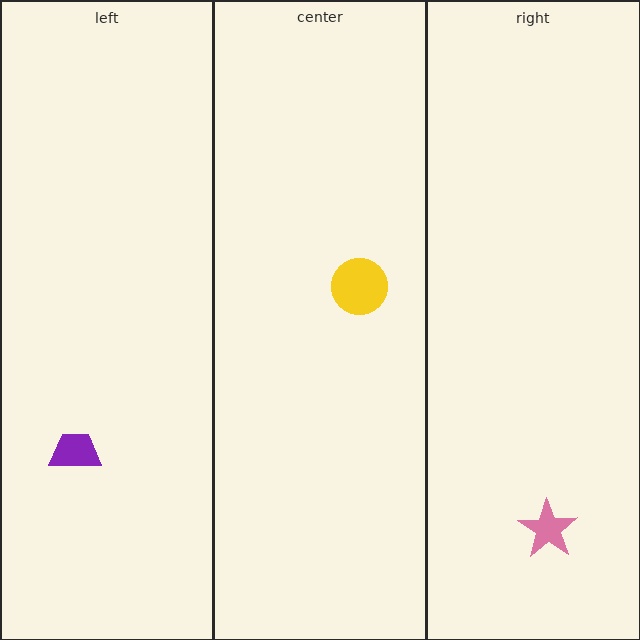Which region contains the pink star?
The right region.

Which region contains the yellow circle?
The center region.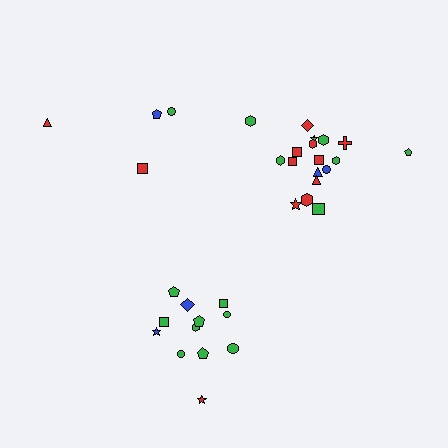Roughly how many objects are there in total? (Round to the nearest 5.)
Roughly 35 objects in total.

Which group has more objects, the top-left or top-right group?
The top-right group.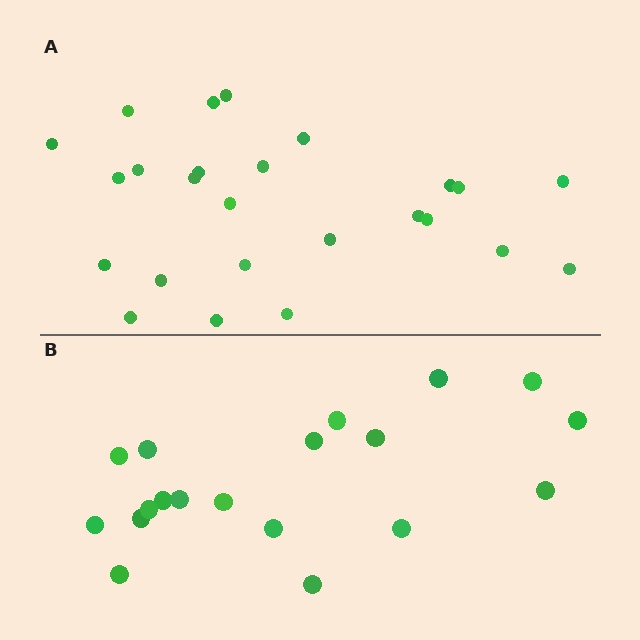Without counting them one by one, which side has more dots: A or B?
Region A (the top region) has more dots.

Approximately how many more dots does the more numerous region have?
Region A has about 6 more dots than region B.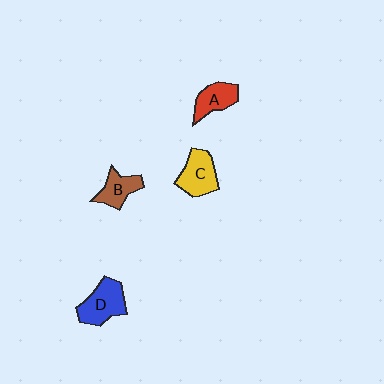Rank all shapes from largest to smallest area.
From largest to smallest: D (blue), C (yellow), A (red), B (brown).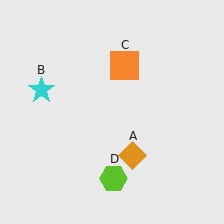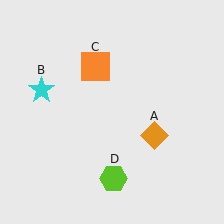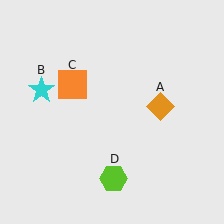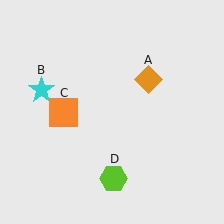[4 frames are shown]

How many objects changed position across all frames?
2 objects changed position: orange diamond (object A), orange square (object C).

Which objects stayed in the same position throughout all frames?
Cyan star (object B) and lime hexagon (object D) remained stationary.